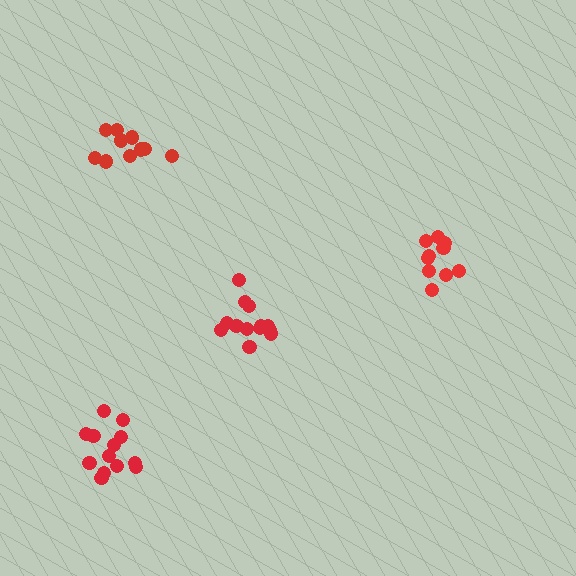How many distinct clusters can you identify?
There are 4 distinct clusters.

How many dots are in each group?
Group 1: 10 dots, Group 2: 10 dots, Group 3: 13 dots, Group 4: 13 dots (46 total).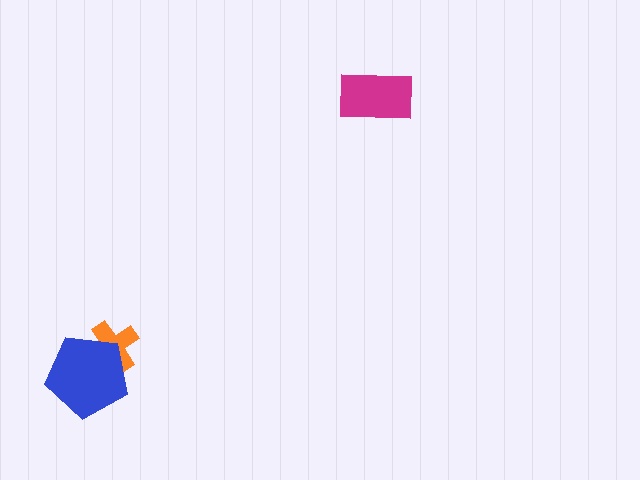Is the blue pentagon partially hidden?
No, no other shape covers it.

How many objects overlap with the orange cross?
1 object overlaps with the orange cross.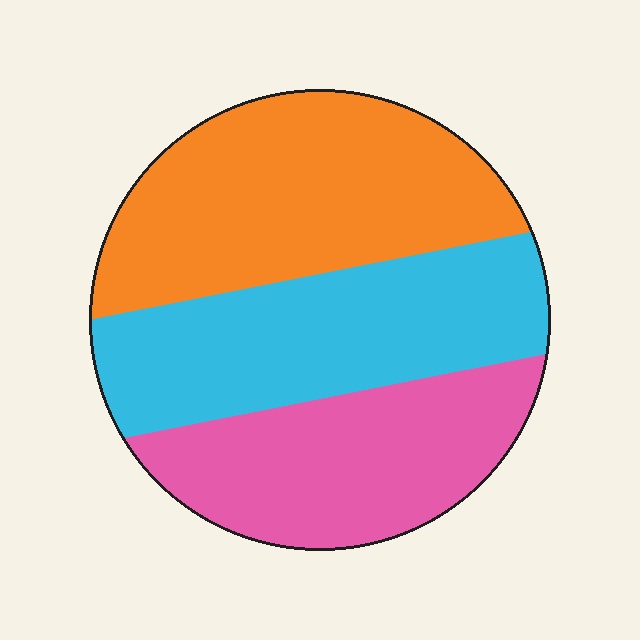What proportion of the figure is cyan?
Cyan takes up between a third and a half of the figure.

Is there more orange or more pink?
Orange.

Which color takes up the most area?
Orange, at roughly 40%.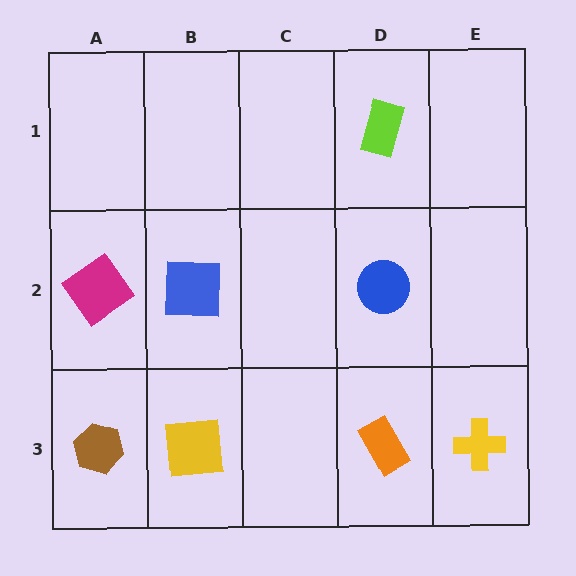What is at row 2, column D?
A blue circle.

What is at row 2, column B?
A blue square.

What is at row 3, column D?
An orange rectangle.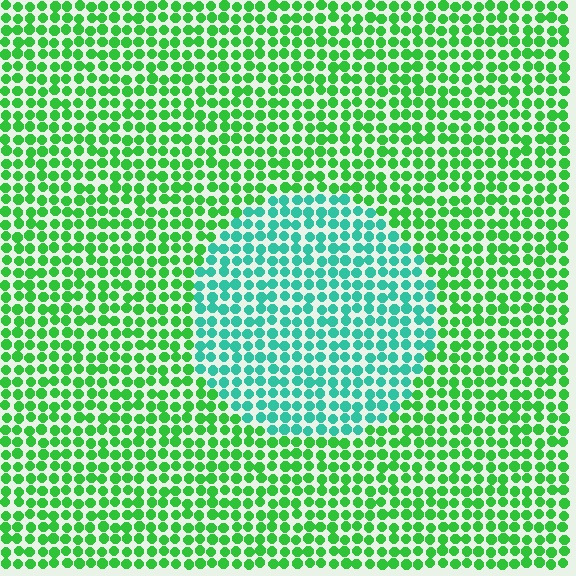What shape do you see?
I see a circle.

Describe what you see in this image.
The image is filled with small green elements in a uniform arrangement. A circle-shaped region is visible where the elements are tinted to a slightly different hue, forming a subtle color boundary.